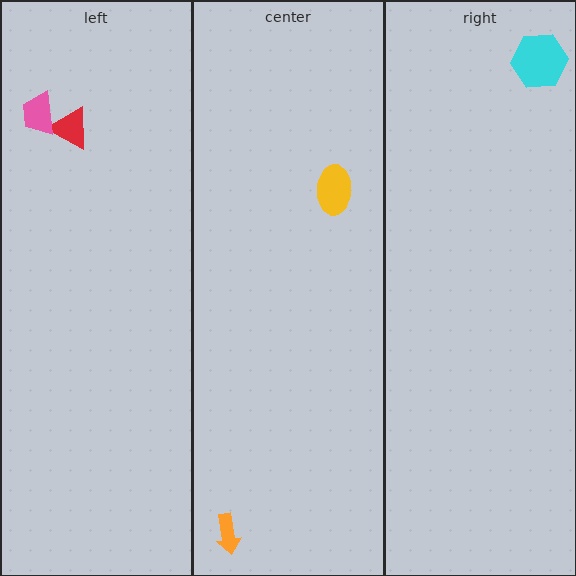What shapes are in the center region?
The orange arrow, the yellow ellipse.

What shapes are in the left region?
The red triangle, the pink trapezoid.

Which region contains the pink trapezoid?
The left region.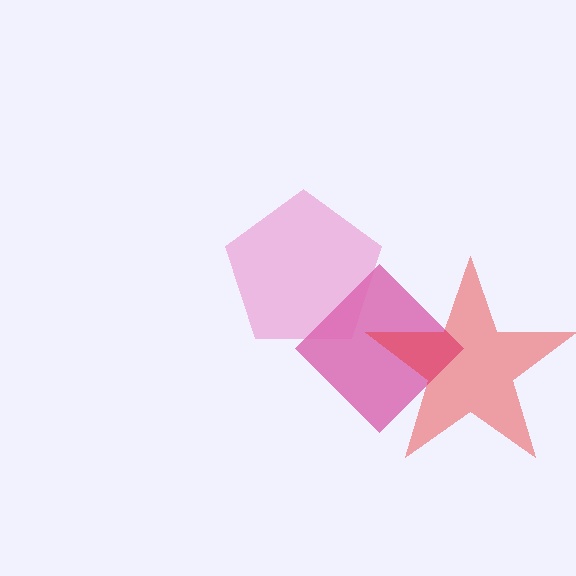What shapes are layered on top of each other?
The layered shapes are: a magenta diamond, a pink pentagon, a red star.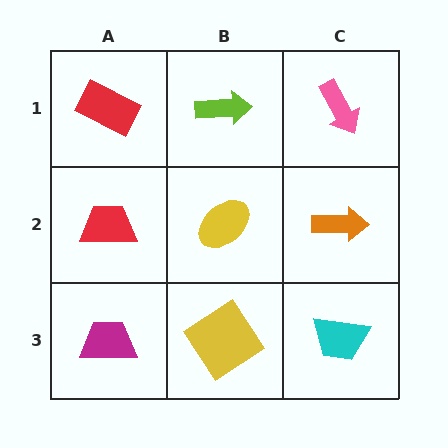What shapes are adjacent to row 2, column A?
A red rectangle (row 1, column A), a magenta trapezoid (row 3, column A), a yellow ellipse (row 2, column B).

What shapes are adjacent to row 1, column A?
A red trapezoid (row 2, column A), a lime arrow (row 1, column B).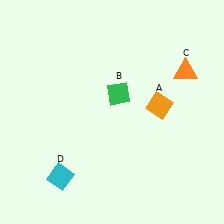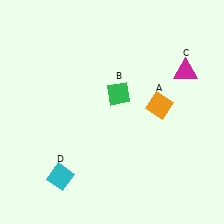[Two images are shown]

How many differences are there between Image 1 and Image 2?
There is 1 difference between the two images.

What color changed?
The triangle (C) changed from orange in Image 1 to magenta in Image 2.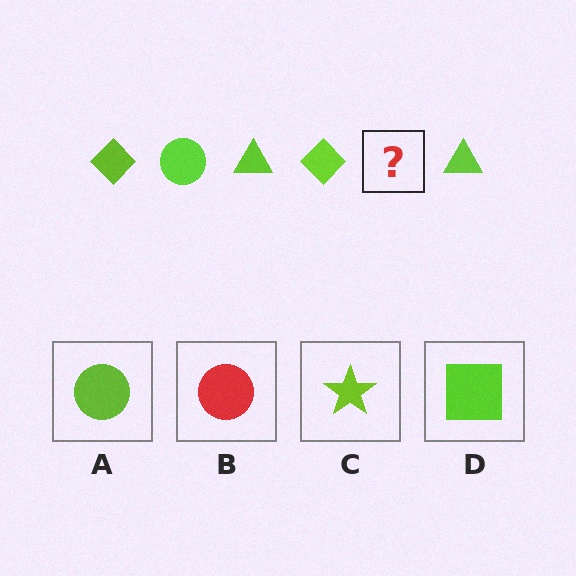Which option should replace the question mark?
Option A.